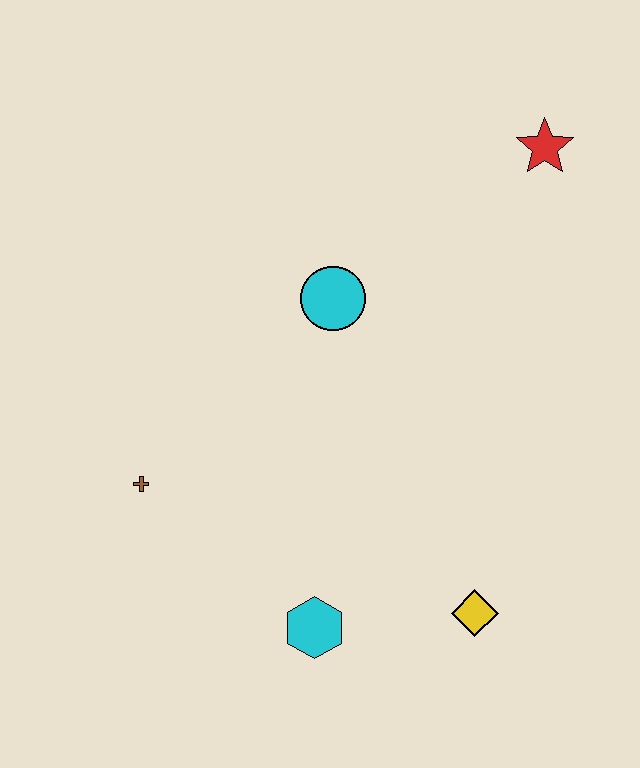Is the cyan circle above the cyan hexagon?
Yes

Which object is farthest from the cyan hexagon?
The red star is farthest from the cyan hexagon.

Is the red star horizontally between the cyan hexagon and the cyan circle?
No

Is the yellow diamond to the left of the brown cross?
No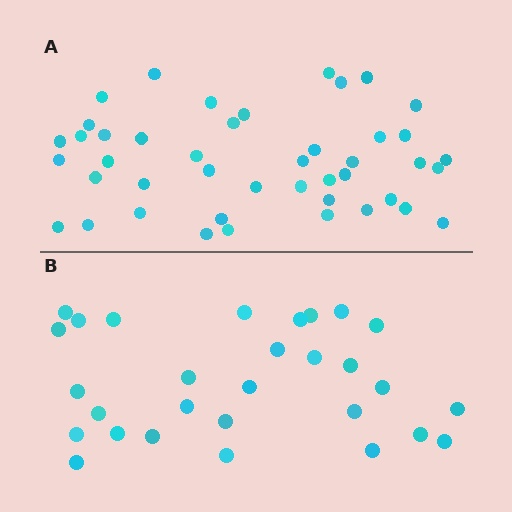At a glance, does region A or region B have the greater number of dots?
Region A (the top region) has more dots.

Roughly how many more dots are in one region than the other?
Region A has approximately 15 more dots than region B.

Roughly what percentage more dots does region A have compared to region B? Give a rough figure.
About 50% more.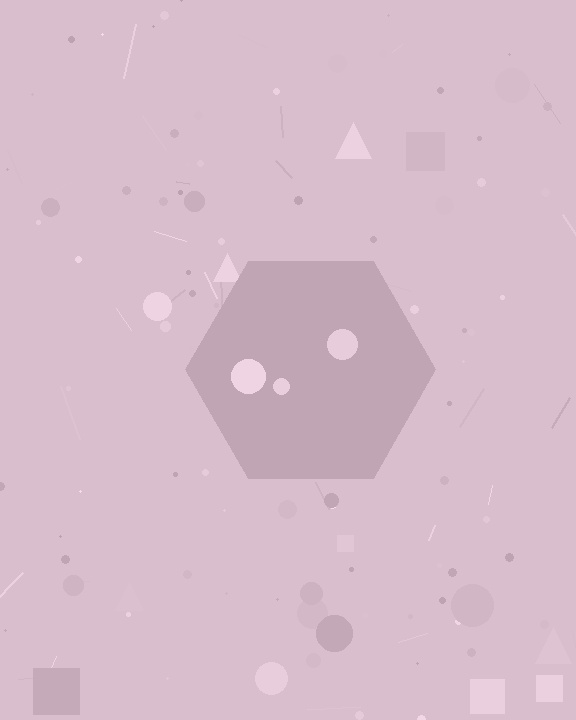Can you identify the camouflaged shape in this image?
The camouflaged shape is a hexagon.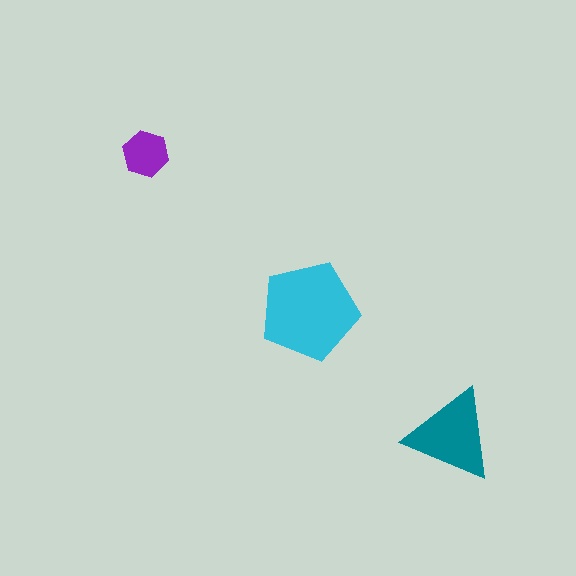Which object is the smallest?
The purple hexagon.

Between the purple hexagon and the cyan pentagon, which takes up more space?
The cyan pentagon.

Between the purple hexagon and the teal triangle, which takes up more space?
The teal triangle.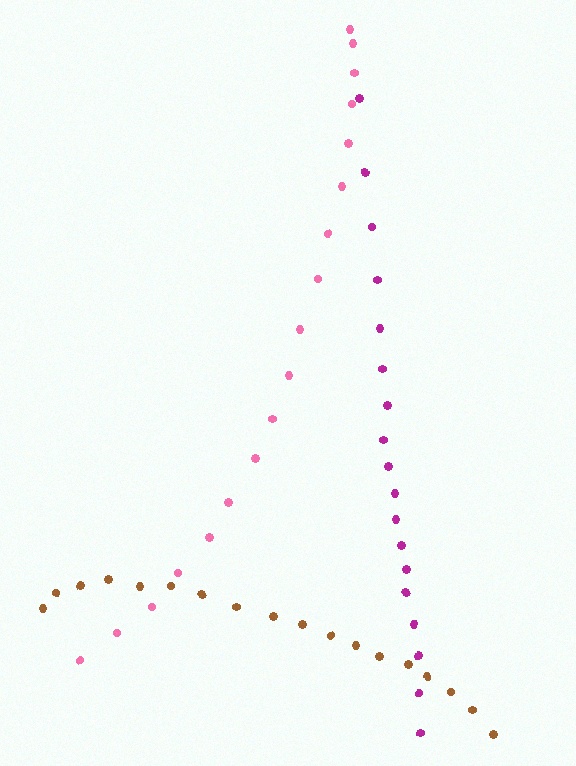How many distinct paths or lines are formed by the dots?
There are 3 distinct paths.